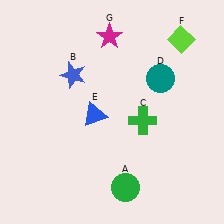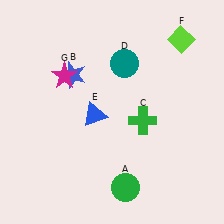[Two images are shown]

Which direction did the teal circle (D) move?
The teal circle (D) moved left.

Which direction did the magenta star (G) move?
The magenta star (G) moved left.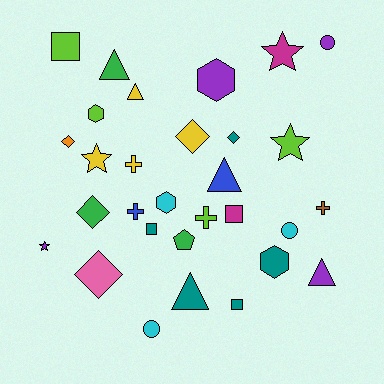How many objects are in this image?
There are 30 objects.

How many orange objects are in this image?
There is 1 orange object.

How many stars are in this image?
There are 4 stars.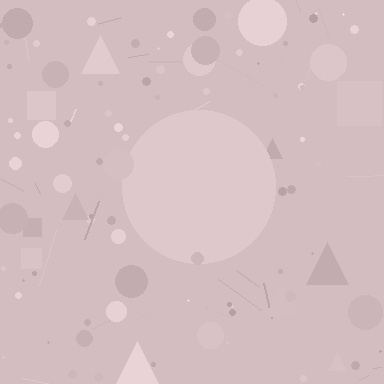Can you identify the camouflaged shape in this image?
The camouflaged shape is a circle.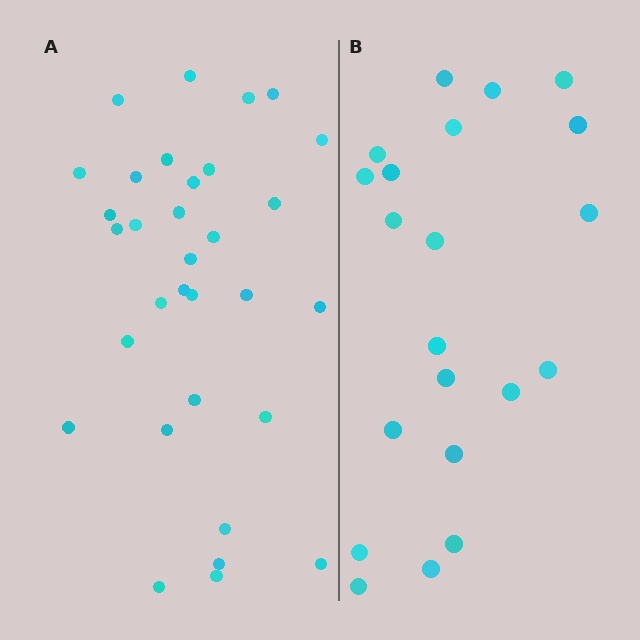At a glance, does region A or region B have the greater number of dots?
Region A (the left region) has more dots.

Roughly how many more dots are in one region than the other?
Region A has roughly 12 or so more dots than region B.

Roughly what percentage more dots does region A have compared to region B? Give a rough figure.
About 50% more.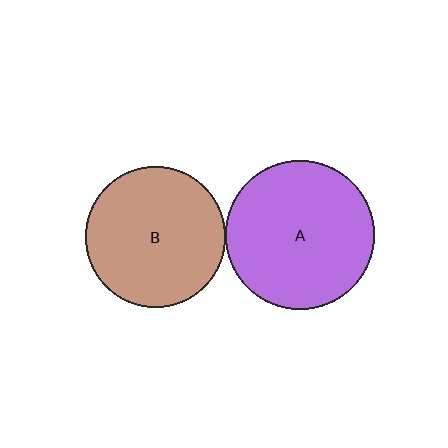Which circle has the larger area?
Circle A (purple).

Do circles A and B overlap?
Yes.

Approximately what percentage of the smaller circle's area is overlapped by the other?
Approximately 5%.